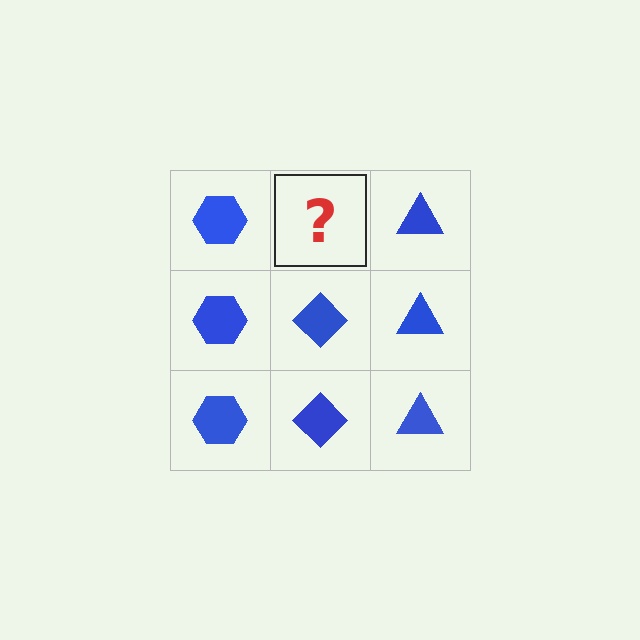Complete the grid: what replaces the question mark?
The question mark should be replaced with a blue diamond.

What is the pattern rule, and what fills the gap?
The rule is that each column has a consistent shape. The gap should be filled with a blue diamond.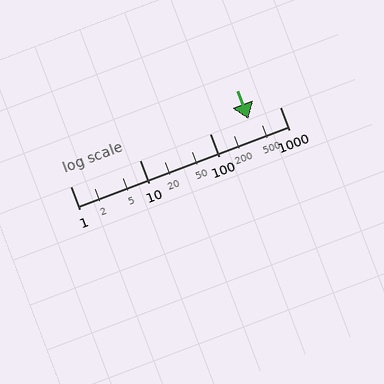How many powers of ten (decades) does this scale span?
The scale spans 3 decades, from 1 to 1000.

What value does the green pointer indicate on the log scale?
The pointer indicates approximately 360.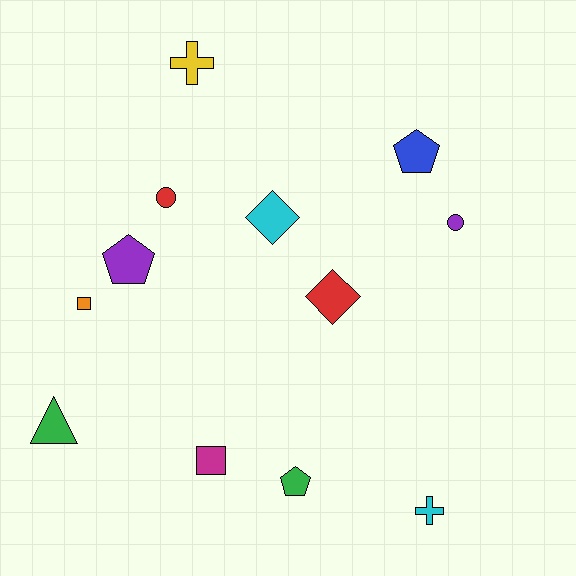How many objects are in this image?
There are 12 objects.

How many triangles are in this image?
There is 1 triangle.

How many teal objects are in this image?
There are no teal objects.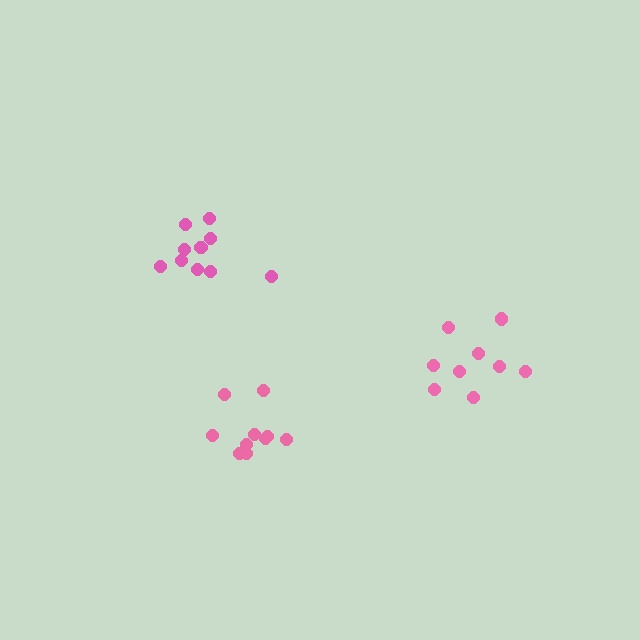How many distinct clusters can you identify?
There are 3 distinct clusters.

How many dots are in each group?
Group 1: 10 dots, Group 2: 10 dots, Group 3: 9 dots (29 total).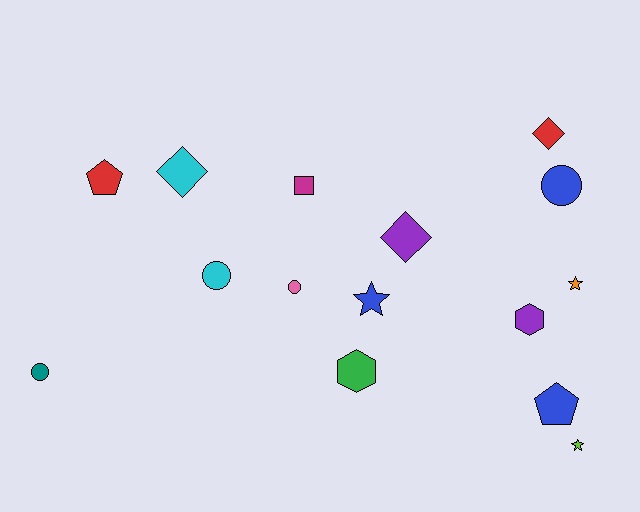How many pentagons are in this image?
There are 2 pentagons.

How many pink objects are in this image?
There is 1 pink object.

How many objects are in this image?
There are 15 objects.